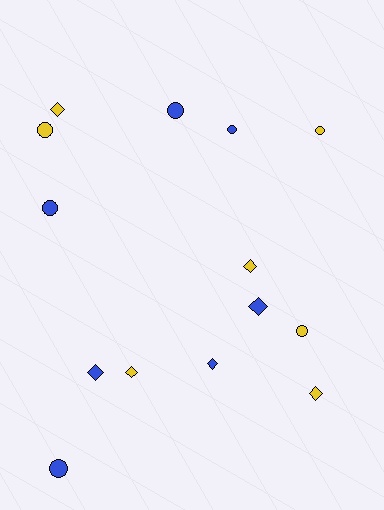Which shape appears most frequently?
Diamond, with 7 objects.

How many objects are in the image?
There are 14 objects.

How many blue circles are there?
There are 4 blue circles.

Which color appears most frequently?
Blue, with 7 objects.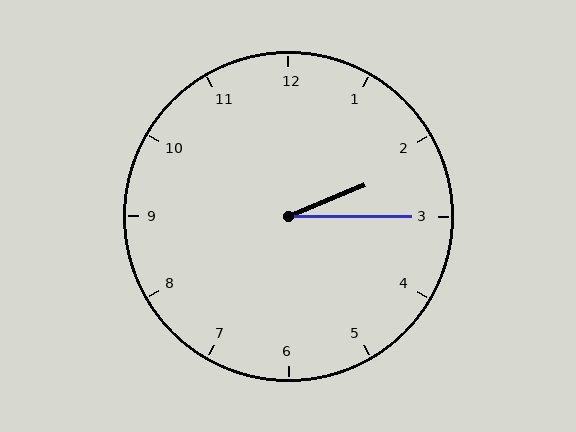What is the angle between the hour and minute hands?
Approximately 22 degrees.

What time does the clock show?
2:15.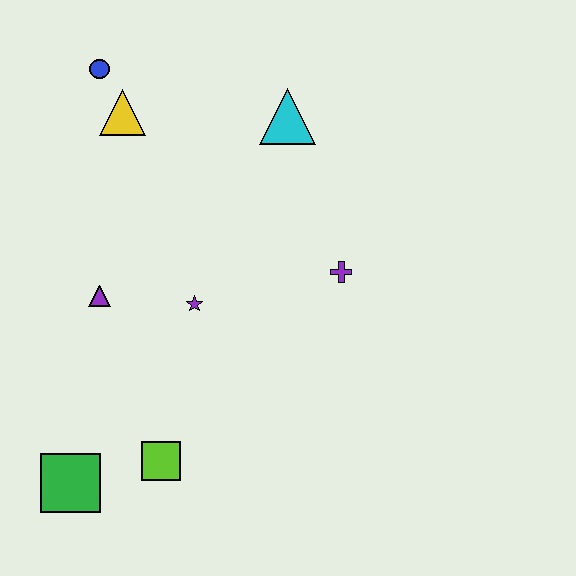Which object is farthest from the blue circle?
The green square is farthest from the blue circle.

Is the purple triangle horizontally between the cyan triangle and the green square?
Yes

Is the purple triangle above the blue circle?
No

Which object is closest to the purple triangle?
The purple star is closest to the purple triangle.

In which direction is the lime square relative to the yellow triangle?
The lime square is below the yellow triangle.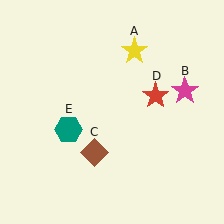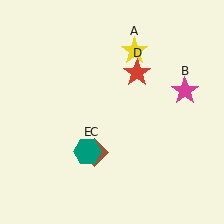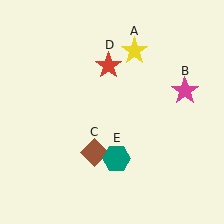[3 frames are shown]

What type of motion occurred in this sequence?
The red star (object D), teal hexagon (object E) rotated counterclockwise around the center of the scene.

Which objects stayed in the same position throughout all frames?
Yellow star (object A) and magenta star (object B) and brown diamond (object C) remained stationary.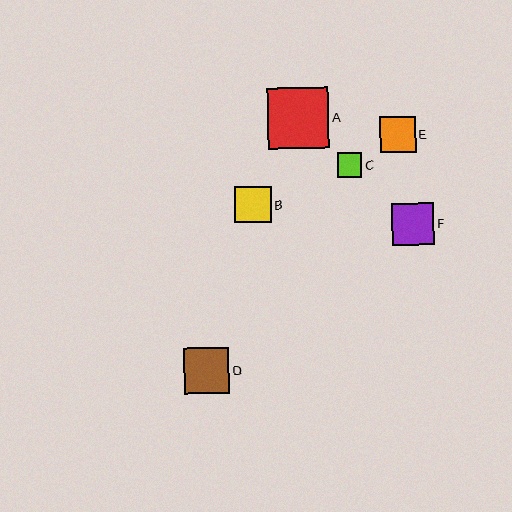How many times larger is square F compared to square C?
Square F is approximately 1.7 times the size of square C.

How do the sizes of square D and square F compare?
Square D and square F are approximately the same size.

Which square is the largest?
Square A is the largest with a size of approximately 61 pixels.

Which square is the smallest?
Square C is the smallest with a size of approximately 25 pixels.